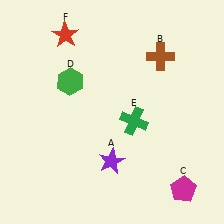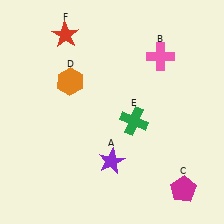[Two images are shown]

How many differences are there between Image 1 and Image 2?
There are 2 differences between the two images.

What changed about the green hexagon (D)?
In Image 1, D is green. In Image 2, it changed to orange.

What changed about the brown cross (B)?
In Image 1, B is brown. In Image 2, it changed to pink.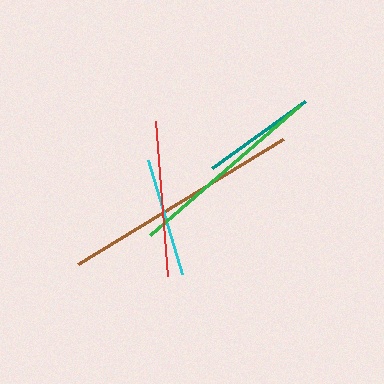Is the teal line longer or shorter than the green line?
The green line is longer than the teal line.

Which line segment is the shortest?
The teal line is the shortest at approximately 115 pixels.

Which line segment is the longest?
The brown line is the longest at approximately 240 pixels.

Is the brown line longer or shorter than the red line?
The brown line is longer than the red line.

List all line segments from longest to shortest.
From longest to shortest: brown, green, red, cyan, teal.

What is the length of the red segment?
The red segment is approximately 155 pixels long.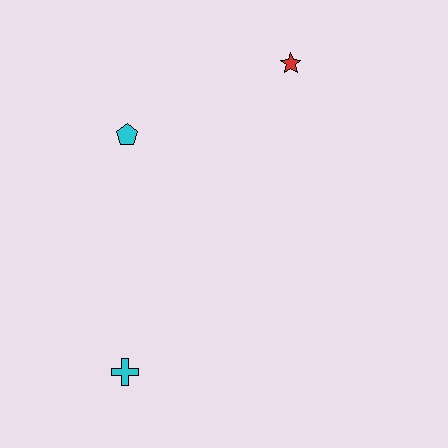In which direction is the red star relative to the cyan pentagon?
The red star is to the right of the cyan pentagon.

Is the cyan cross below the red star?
Yes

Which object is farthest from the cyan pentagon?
The cyan cross is farthest from the cyan pentagon.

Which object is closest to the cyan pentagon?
The red star is closest to the cyan pentagon.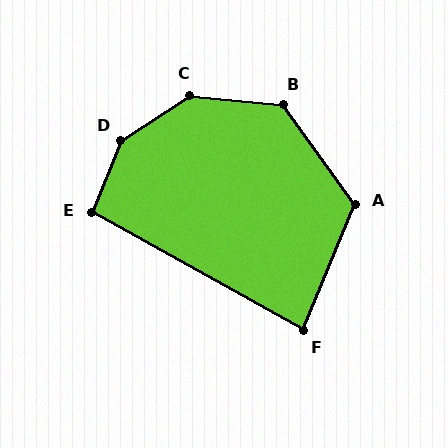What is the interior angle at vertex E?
Approximately 97 degrees (obtuse).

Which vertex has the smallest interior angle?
F, at approximately 83 degrees.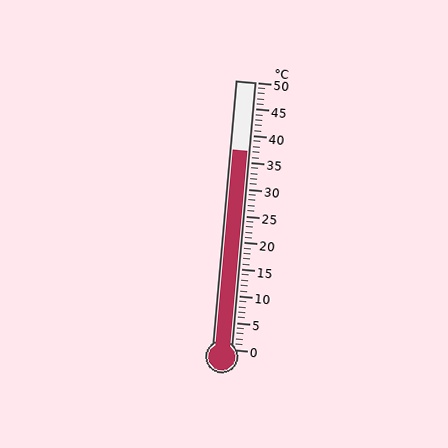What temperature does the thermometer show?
The thermometer shows approximately 37°C.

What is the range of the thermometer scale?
The thermometer scale ranges from 0°C to 50°C.